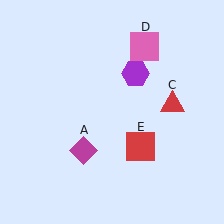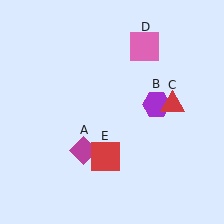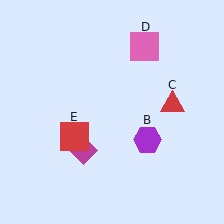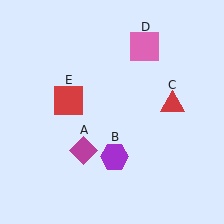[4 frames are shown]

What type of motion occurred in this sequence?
The purple hexagon (object B), red square (object E) rotated clockwise around the center of the scene.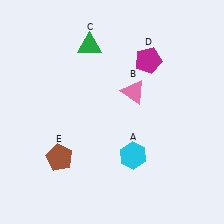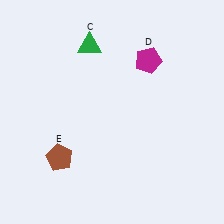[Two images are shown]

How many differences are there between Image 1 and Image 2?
There are 2 differences between the two images.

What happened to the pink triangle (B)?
The pink triangle (B) was removed in Image 2. It was in the top-right area of Image 1.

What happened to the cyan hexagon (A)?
The cyan hexagon (A) was removed in Image 2. It was in the bottom-right area of Image 1.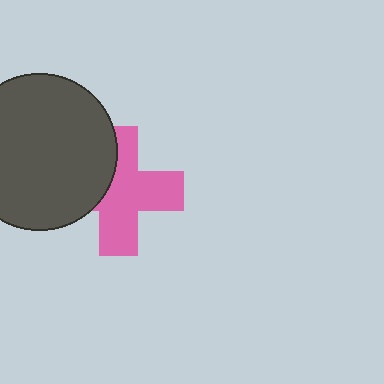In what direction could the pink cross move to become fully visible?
The pink cross could move right. That would shift it out from behind the dark gray circle entirely.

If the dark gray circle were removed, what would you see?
You would see the complete pink cross.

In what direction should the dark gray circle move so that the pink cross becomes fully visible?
The dark gray circle should move left. That is the shortest direction to clear the overlap and leave the pink cross fully visible.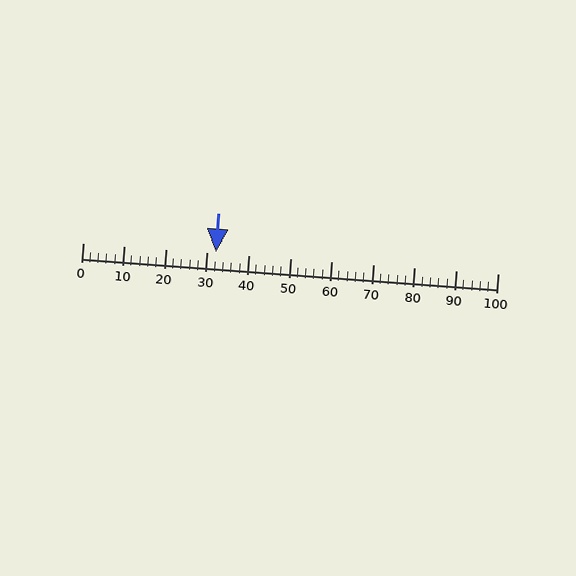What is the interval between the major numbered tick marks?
The major tick marks are spaced 10 units apart.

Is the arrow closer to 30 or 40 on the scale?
The arrow is closer to 30.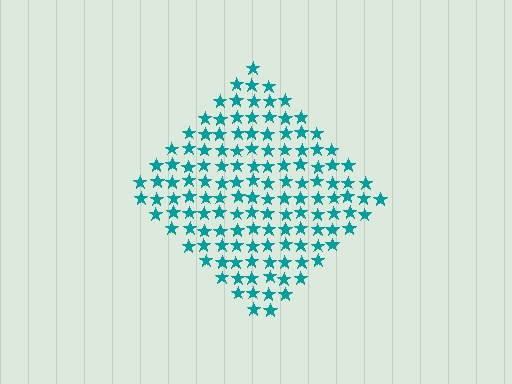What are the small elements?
The small elements are stars.